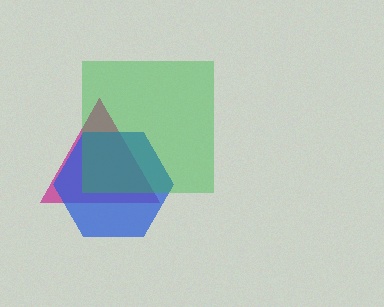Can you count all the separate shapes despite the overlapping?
Yes, there are 3 separate shapes.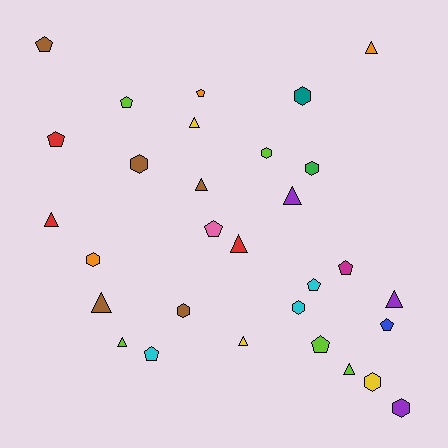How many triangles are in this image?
There are 11 triangles.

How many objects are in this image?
There are 30 objects.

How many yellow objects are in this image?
There are 3 yellow objects.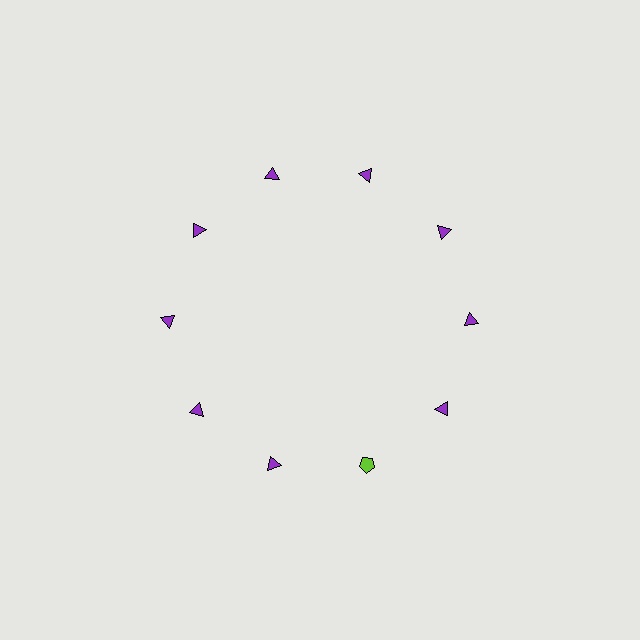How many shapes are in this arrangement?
There are 10 shapes arranged in a ring pattern.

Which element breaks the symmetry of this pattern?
The lime pentagon at roughly the 5 o'clock position breaks the symmetry. All other shapes are purple triangles.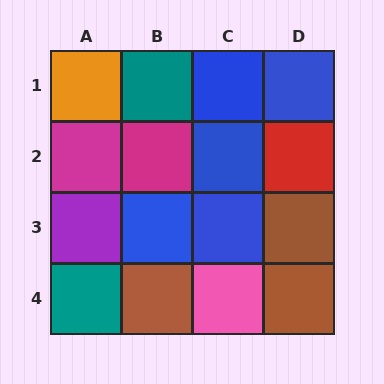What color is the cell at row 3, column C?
Blue.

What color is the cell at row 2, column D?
Red.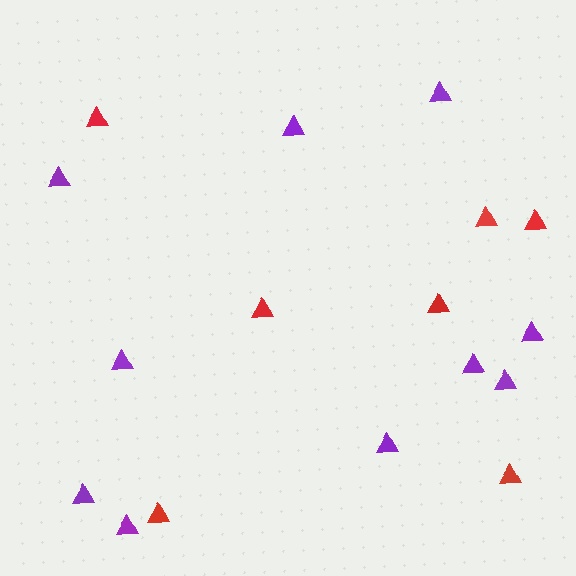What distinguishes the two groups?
There are 2 groups: one group of red triangles (7) and one group of purple triangles (10).